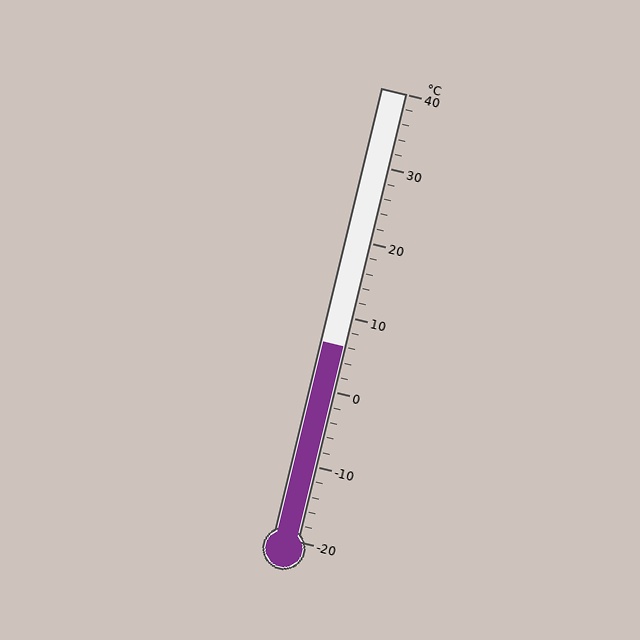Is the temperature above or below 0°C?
The temperature is above 0°C.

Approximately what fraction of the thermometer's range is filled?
The thermometer is filled to approximately 45% of its range.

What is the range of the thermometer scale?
The thermometer scale ranges from -20°C to 40°C.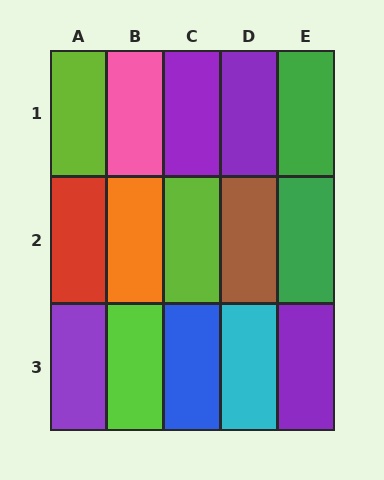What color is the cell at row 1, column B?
Pink.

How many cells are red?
1 cell is red.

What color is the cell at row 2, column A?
Red.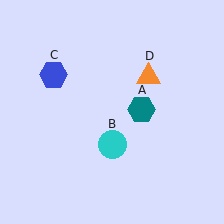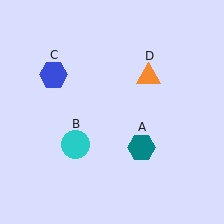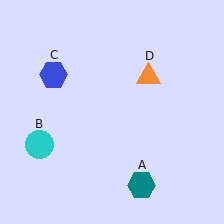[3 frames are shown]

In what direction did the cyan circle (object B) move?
The cyan circle (object B) moved left.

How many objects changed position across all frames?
2 objects changed position: teal hexagon (object A), cyan circle (object B).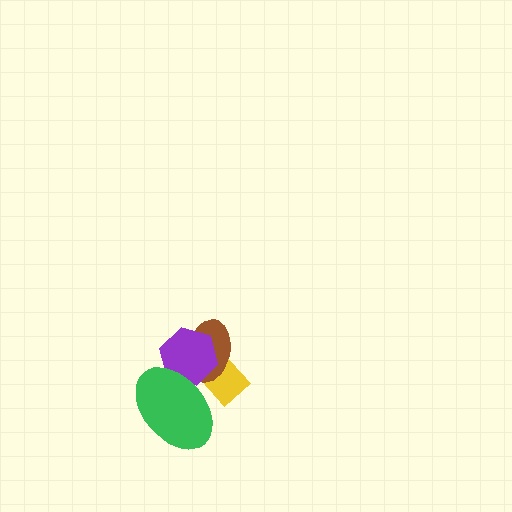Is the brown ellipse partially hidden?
Yes, it is partially covered by another shape.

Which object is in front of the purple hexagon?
The green ellipse is in front of the purple hexagon.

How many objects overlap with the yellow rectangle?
3 objects overlap with the yellow rectangle.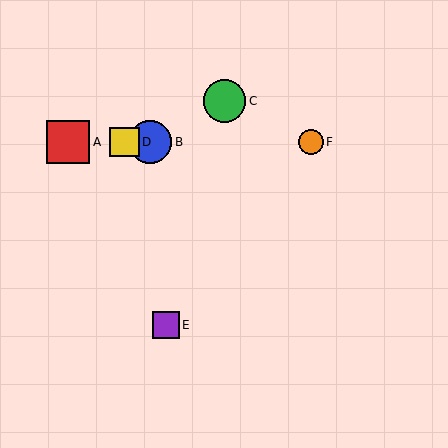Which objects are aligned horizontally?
Objects A, B, D, F are aligned horizontally.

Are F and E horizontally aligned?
No, F is at y≈142 and E is at y≈325.